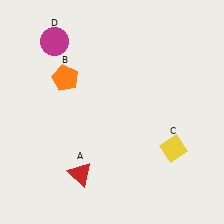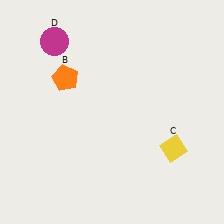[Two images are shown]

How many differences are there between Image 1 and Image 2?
There is 1 difference between the two images.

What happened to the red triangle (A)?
The red triangle (A) was removed in Image 2. It was in the bottom-left area of Image 1.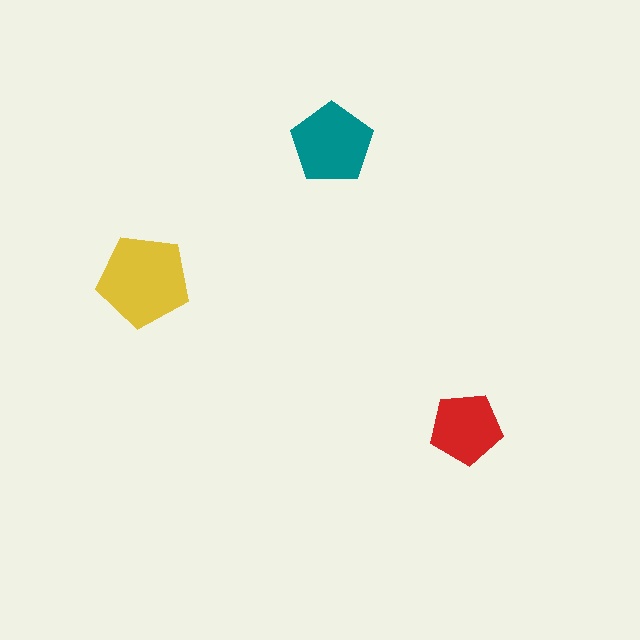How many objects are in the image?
There are 3 objects in the image.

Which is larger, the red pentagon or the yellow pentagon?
The yellow one.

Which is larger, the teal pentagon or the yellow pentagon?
The yellow one.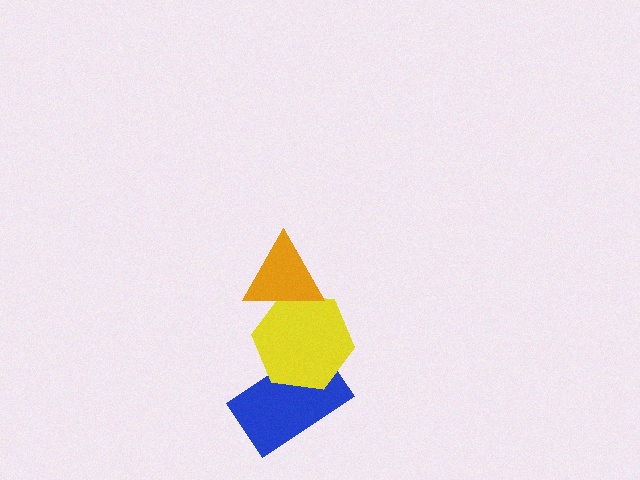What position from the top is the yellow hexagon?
The yellow hexagon is 2nd from the top.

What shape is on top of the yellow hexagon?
The orange triangle is on top of the yellow hexagon.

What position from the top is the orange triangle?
The orange triangle is 1st from the top.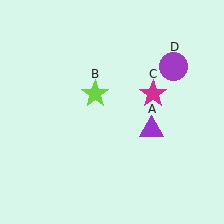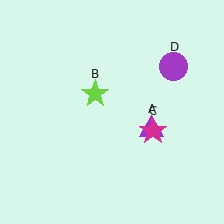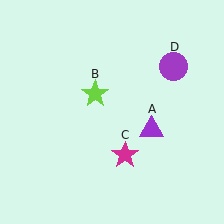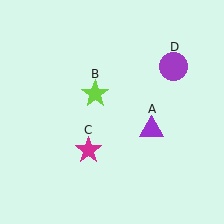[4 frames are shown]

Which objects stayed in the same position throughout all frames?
Purple triangle (object A) and lime star (object B) and purple circle (object D) remained stationary.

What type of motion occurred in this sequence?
The magenta star (object C) rotated clockwise around the center of the scene.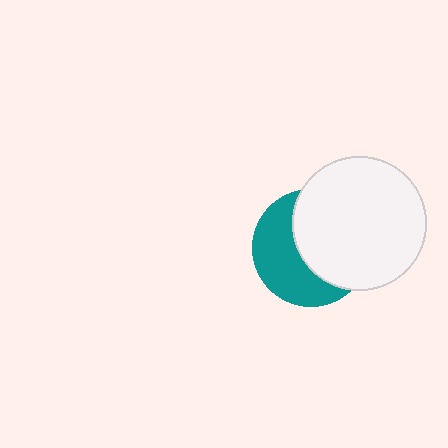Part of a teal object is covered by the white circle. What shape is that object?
It is a circle.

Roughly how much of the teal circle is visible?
About half of it is visible (roughly 46%).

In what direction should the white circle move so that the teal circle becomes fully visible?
The white circle should move right. That is the shortest direction to clear the overlap and leave the teal circle fully visible.